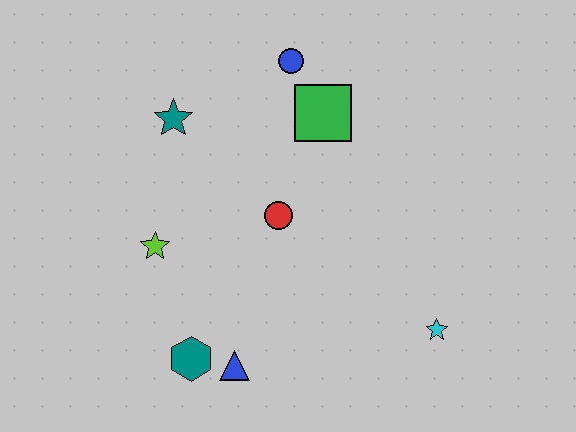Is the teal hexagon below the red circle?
Yes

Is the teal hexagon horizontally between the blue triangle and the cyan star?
No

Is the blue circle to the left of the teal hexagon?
No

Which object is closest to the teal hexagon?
The blue triangle is closest to the teal hexagon.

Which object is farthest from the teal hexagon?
The blue circle is farthest from the teal hexagon.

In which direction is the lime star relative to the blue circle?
The lime star is below the blue circle.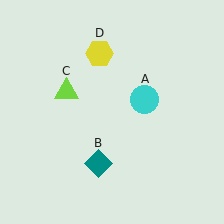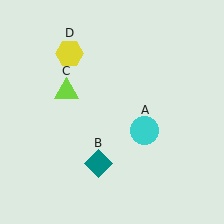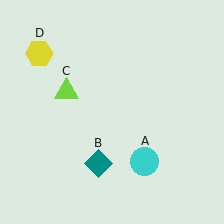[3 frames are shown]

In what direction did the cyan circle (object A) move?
The cyan circle (object A) moved down.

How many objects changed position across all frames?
2 objects changed position: cyan circle (object A), yellow hexagon (object D).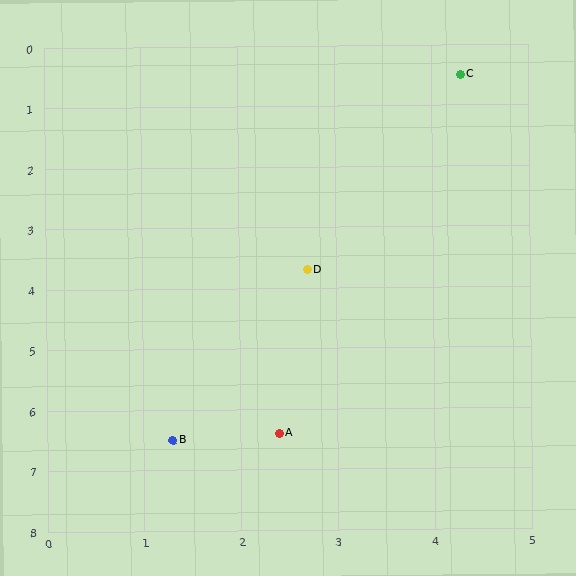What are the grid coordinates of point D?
Point D is at approximately (2.7, 3.7).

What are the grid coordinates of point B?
Point B is at approximately (1.3, 6.5).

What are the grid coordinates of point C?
Point C is at approximately (4.3, 0.5).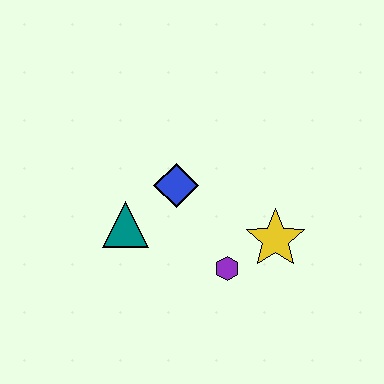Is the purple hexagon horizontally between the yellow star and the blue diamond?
Yes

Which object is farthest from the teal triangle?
The yellow star is farthest from the teal triangle.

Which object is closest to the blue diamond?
The teal triangle is closest to the blue diamond.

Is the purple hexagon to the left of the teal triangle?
No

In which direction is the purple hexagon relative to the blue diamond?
The purple hexagon is below the blue diamond.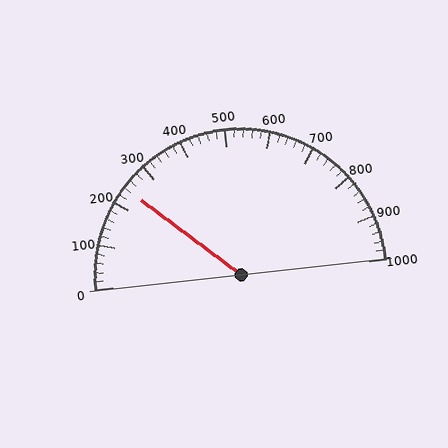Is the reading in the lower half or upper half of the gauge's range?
The reading is in the lower half of the range (0 to 1000).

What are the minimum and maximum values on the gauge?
The gauge ranges from 0 to 1000.